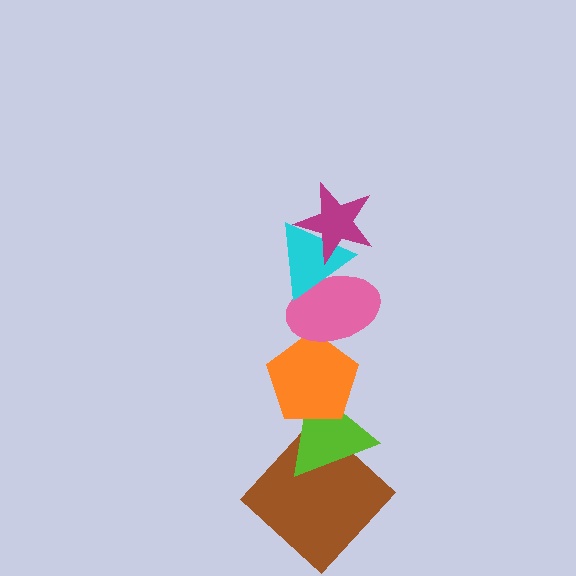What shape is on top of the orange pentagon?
The pink ellipse is on top of the orange pentagon.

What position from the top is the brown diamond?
The brown diamond is 6th from the top.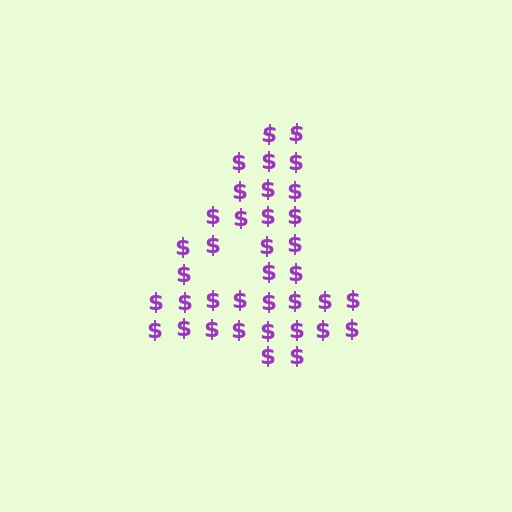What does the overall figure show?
The overall figure shows the digit 4.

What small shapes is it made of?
It is made of small dollar signs.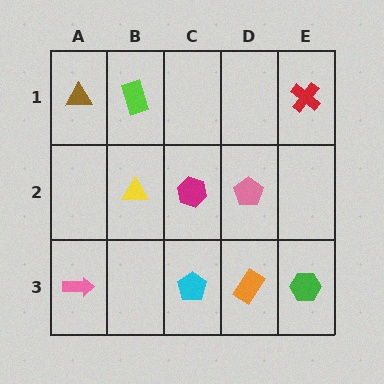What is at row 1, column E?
A red cross.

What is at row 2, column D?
A pink pentagon.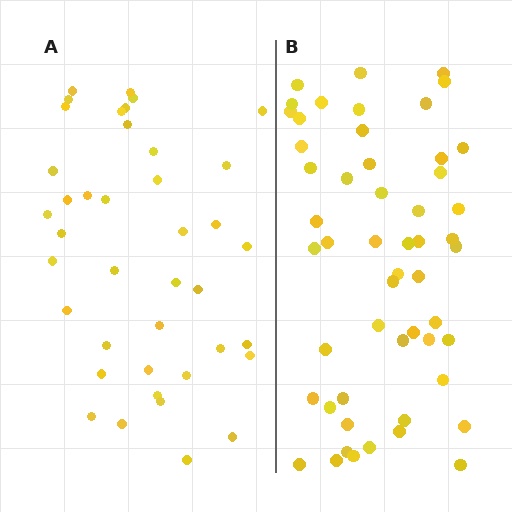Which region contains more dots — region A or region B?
Region B (the right region) has more dots.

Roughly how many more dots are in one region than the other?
Region B has approximately 15 more dots than region A.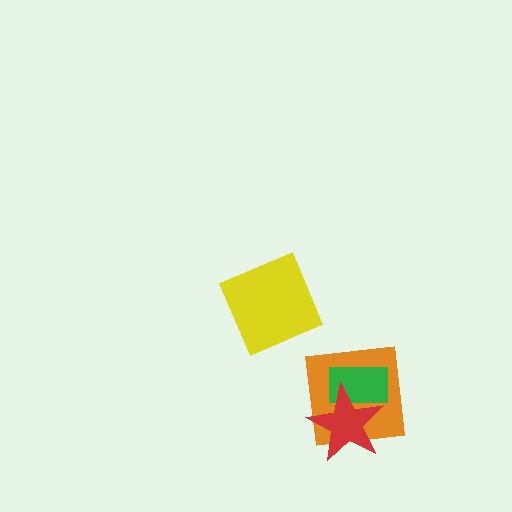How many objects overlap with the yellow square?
0 objects overlap with the yellow square.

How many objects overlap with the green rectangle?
2 objects overlap with the green rectangle.